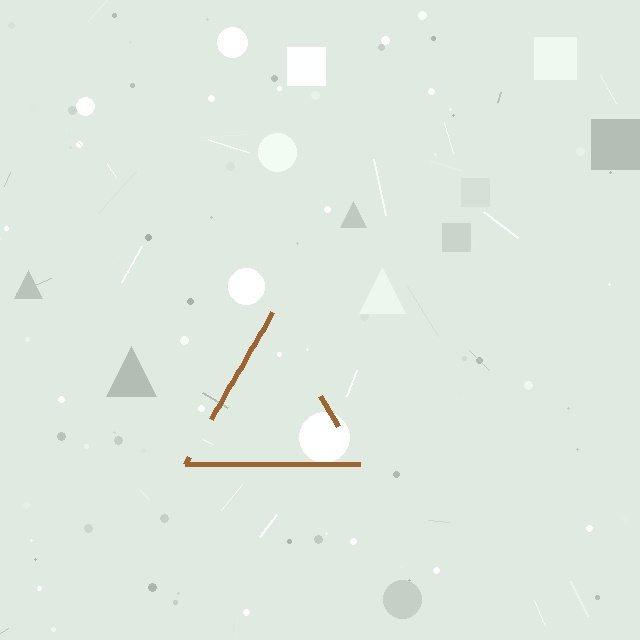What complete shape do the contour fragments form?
The contour fragments form a triangle.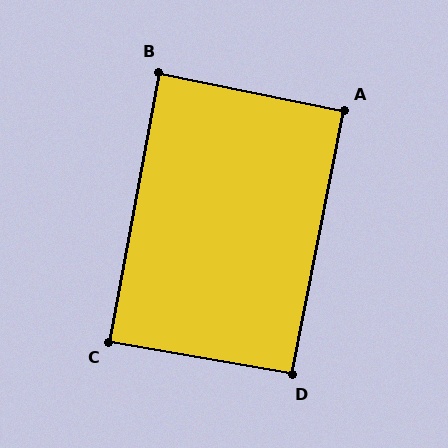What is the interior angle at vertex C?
Approximately 90 degrees (approximately right).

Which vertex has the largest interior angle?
D, at approximately 91 degrees.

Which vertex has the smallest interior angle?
B, at approximately 89 degrees.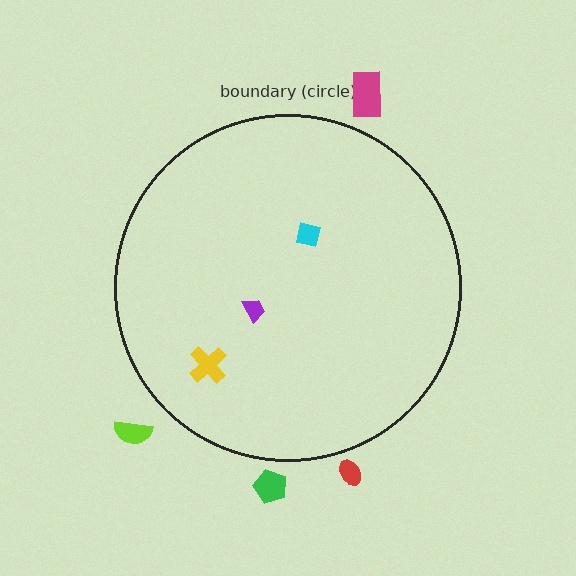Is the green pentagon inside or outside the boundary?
Outside.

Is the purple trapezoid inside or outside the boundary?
Inside.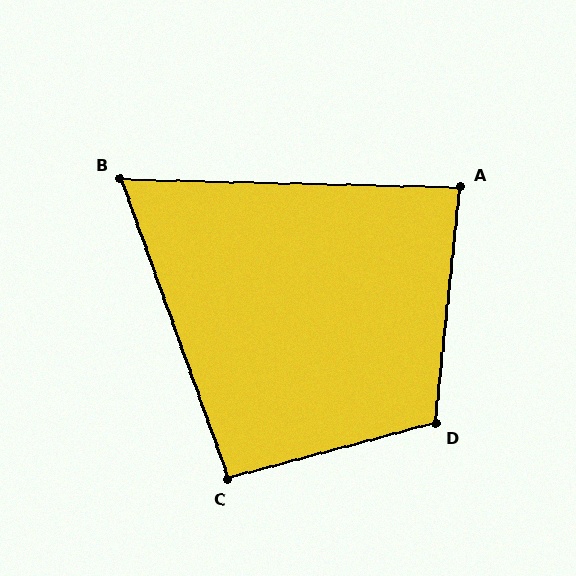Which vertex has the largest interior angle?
D, at approximately 111 degrees.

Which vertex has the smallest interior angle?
B, at approximately 69 degrees.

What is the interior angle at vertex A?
Approximately 85 degrees (approximately right).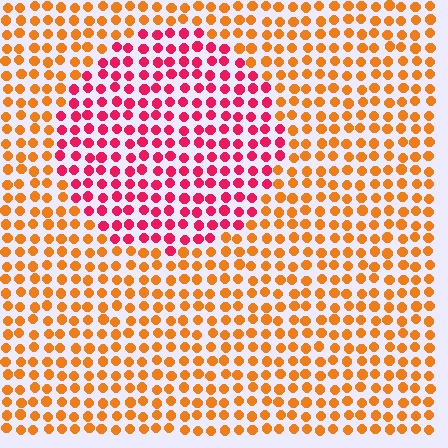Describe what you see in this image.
The image is filled with small orange elements in a uniform arrangement. A circle-shaped region is visible where the elements are tinted to a slightly different hue, forming a subtle color boundary.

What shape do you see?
I see a circle.